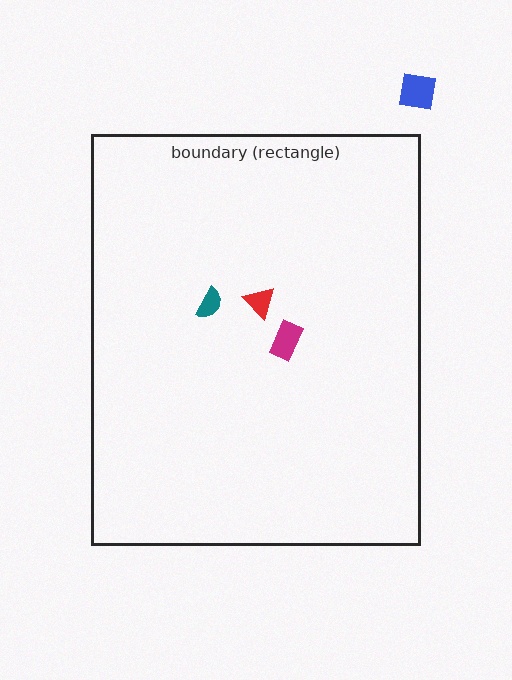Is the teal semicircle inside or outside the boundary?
Inside.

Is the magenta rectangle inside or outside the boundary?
Inside.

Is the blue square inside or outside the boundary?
Outside.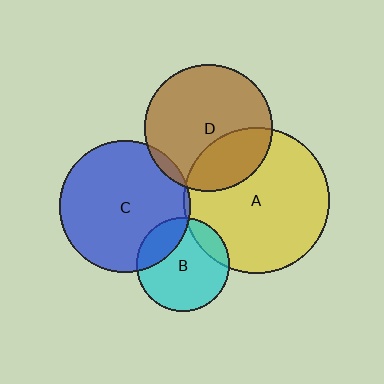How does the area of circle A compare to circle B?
Approximately 2.4 times.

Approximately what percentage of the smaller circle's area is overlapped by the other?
Approximately 25%.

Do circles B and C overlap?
Yes.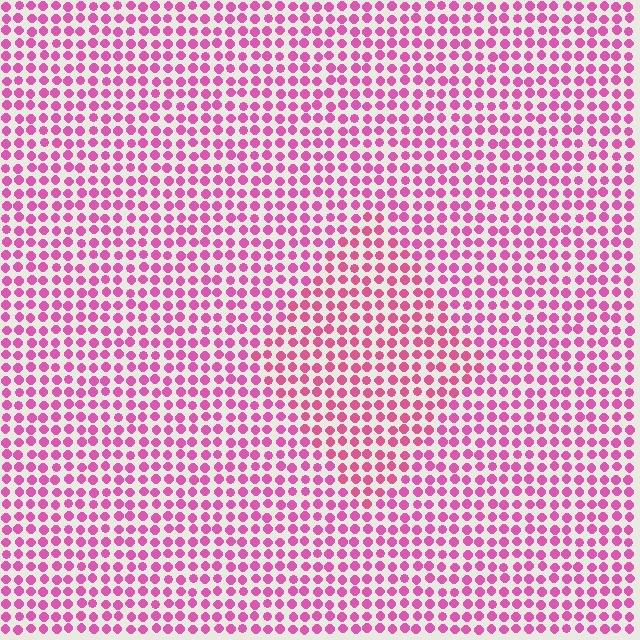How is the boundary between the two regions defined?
The boundary is defined purely by a slight shift in hue (about 15 degrees). Spacing, size, and orientation are identical on both sides.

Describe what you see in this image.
The image is filled with small pink elements in a uniform arrangement. A diamond-shaped region is visible where the elements are tinted to a slightly different hue, forming a subtle color boundary.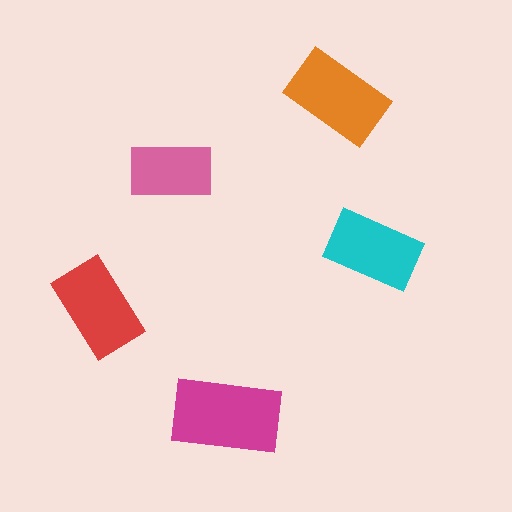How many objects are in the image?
There are 5 objects in the image.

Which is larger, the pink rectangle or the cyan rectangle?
The cyan one.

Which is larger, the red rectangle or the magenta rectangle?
The magenta one.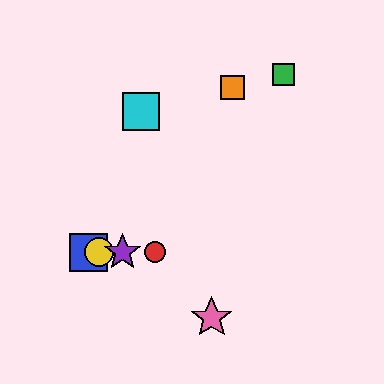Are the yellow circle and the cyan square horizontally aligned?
No, the yellow circle is at y≈252 and the cyan square is at y≈112.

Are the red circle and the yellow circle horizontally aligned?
Yes, both are at y≈252.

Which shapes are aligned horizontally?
The red circle, the blue square, the yellow circle, the purple star are aligned horizontally.